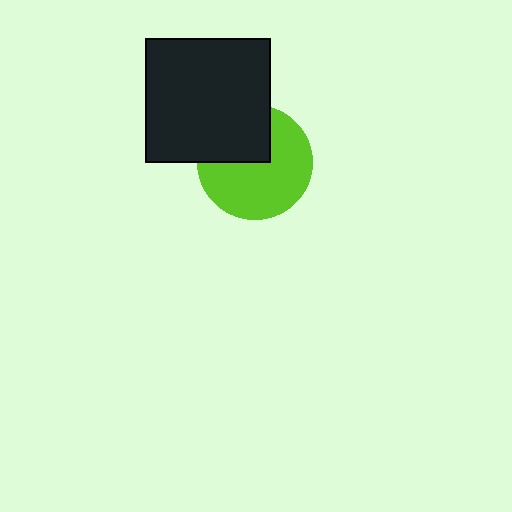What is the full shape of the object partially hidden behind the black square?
The partially hidden object is a lime circle.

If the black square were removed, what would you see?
You would see the complete lime circle.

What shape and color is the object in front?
The object in front is a black square.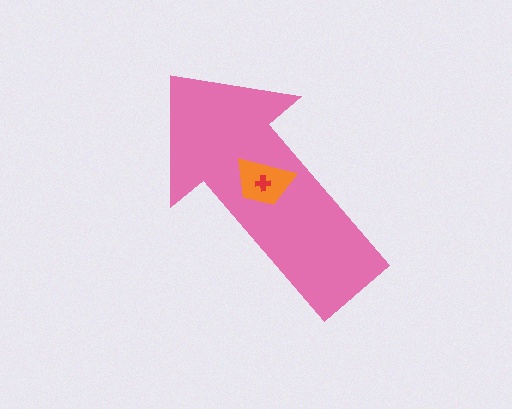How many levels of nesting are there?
3.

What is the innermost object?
The red cross.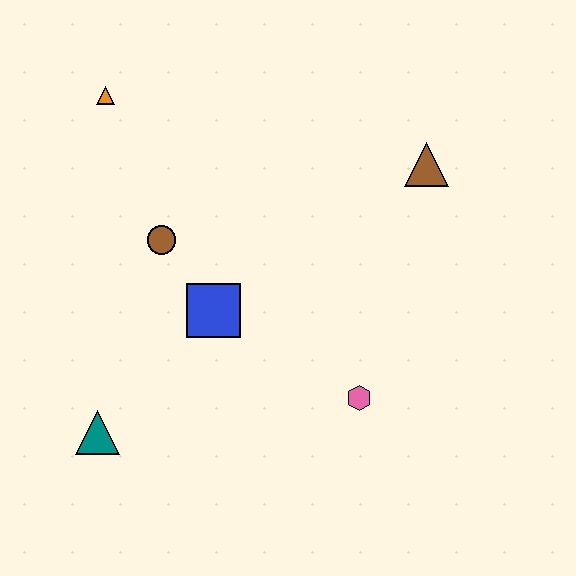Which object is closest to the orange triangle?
The brown circle is closest to the orange triangle.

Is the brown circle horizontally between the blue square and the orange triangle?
Yes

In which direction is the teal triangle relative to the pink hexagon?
The teal triangle is to the left of the pink hexagon.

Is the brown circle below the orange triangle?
Yes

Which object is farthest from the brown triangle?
The teal triangle is farthest from the brown triangle.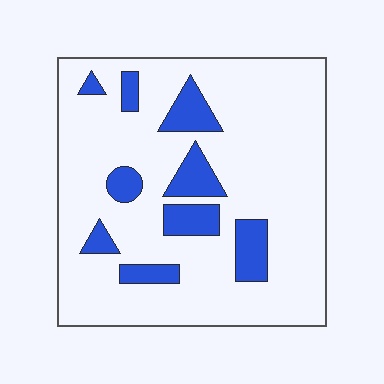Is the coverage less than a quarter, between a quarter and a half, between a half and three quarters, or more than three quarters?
Less than a quarter.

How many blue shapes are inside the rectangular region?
9.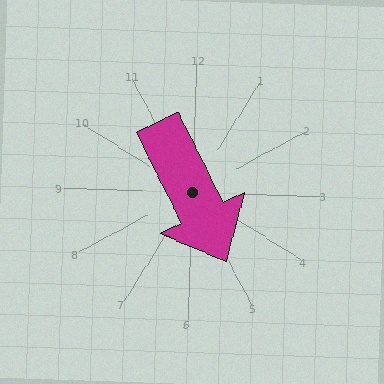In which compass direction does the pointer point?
Southeast.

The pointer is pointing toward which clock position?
Roughly 5 o'clock.